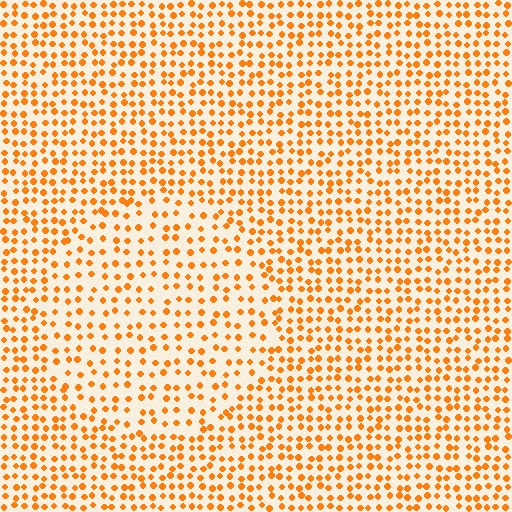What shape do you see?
I see a circle.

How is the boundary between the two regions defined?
The boundary is defined by a change in element density (approximately 1.6x ratio). All elements are the same color, size, and shape.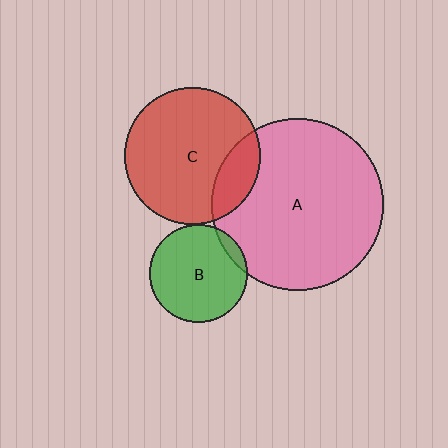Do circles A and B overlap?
Yes.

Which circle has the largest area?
Circle A (pink).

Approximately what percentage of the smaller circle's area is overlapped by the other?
Approximately 10%.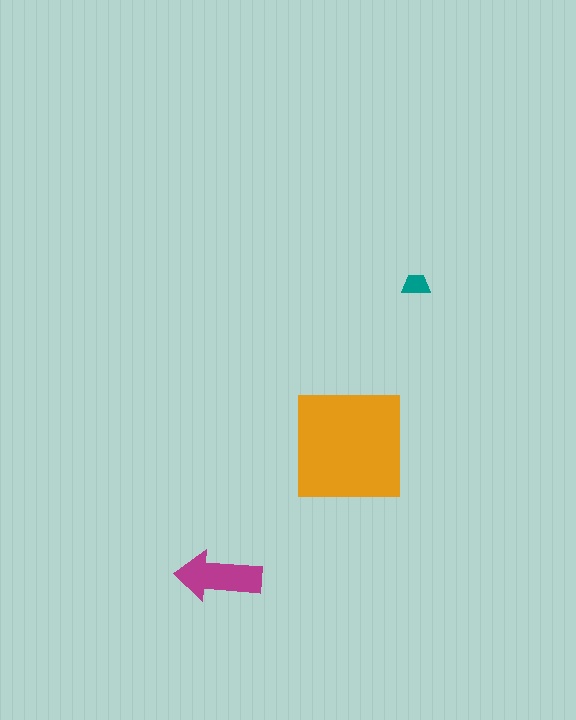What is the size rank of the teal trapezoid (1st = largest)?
3rd.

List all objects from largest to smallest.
The orange square, the magenta arrow, the teal trapezoid.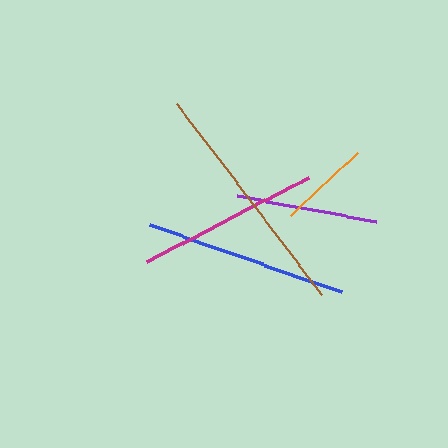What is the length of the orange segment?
The orange segment is approximately 92 pixels long.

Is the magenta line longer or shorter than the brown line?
The brown line is longer than the magenta line.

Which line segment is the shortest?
The orange line is the shortest at approximately 92 pixels.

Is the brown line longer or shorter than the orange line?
The brown line is longer than the orange line.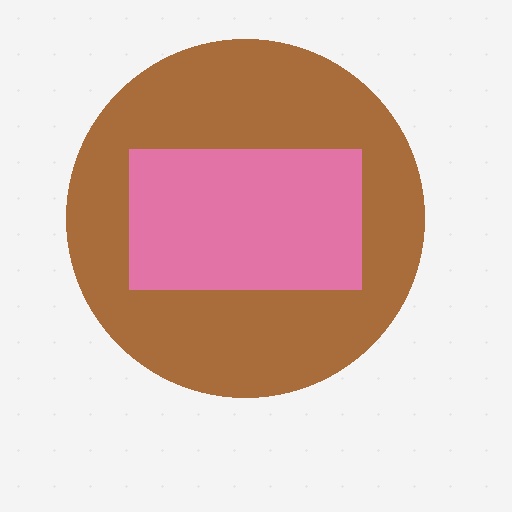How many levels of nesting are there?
2.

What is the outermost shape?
The brown circle.